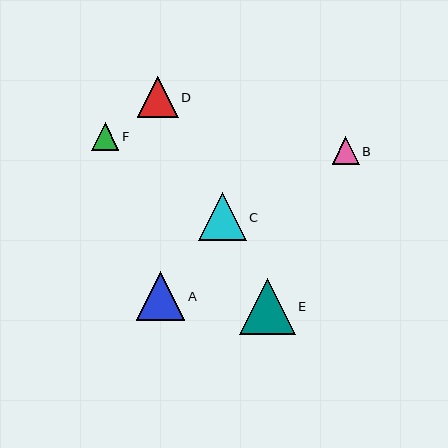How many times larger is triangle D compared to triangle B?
Triangle D is approximately 1.5 times the size of triangle B.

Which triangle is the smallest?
Triangle B is the smallest with a size of approximately 27 pixels.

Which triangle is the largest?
Triangle E is the largest with a size of approximately 56 pixels.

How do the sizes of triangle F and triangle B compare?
Triangle F and triangle B are approximately the same size.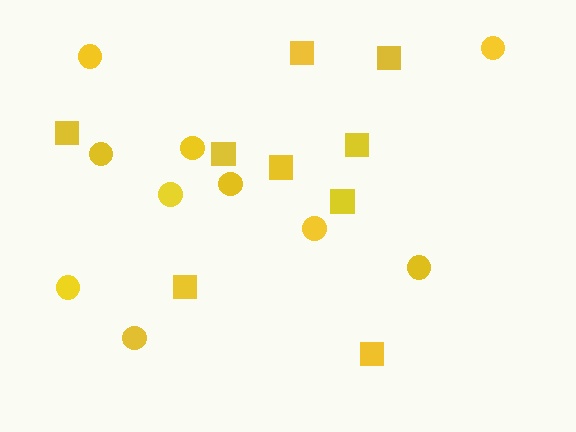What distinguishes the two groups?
There are 2 groups: one group of circles (10) and one group of squares (9).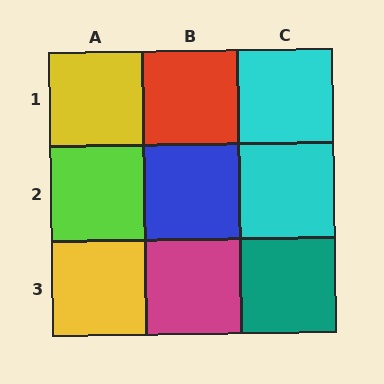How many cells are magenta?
1 cell is magenta.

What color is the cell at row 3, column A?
Yellow.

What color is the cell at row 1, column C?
Cyan.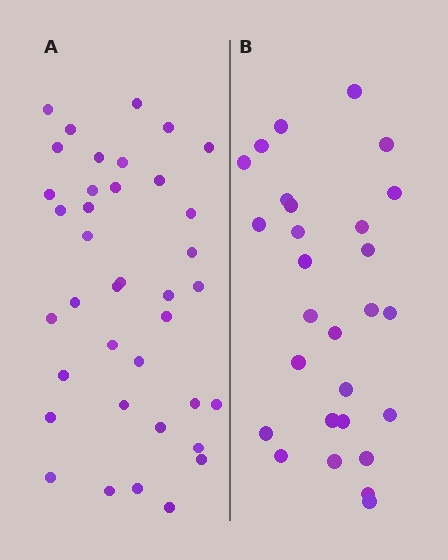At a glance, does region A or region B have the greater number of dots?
Region A (the left region) has more dots.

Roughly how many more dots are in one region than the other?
Region A has roughly 10 or so more dots than region B.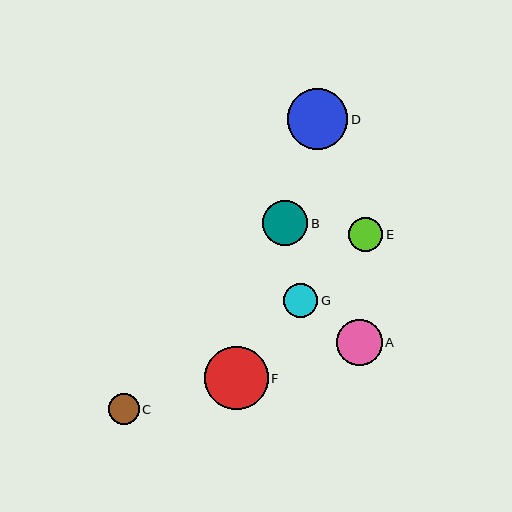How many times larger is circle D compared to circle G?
Circle D is approximately 1.8 times the size of circle G.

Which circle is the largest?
Circle F is the largest with a size of approximately 64 pixels.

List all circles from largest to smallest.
From largest to smallest: F, D, A, B, E, G, C.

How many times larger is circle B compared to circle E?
Circle B is approximately 1.3 times the size of circle E.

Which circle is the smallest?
Circle C is the smallest with a size of approximately 31 pixels.